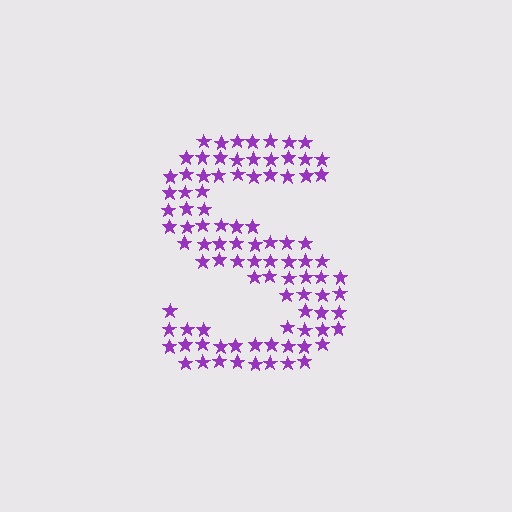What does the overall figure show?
The overall figure shows the letter S.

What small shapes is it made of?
It is made of small stars.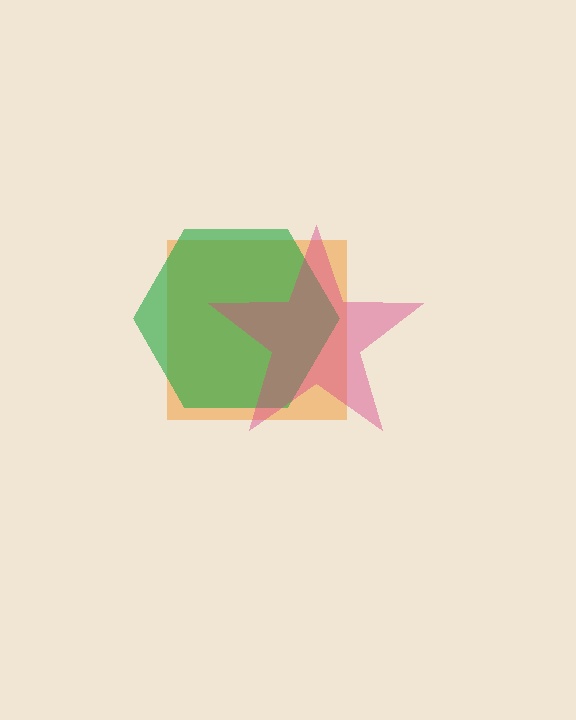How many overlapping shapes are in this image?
There are 3 overlapping shapes in the image.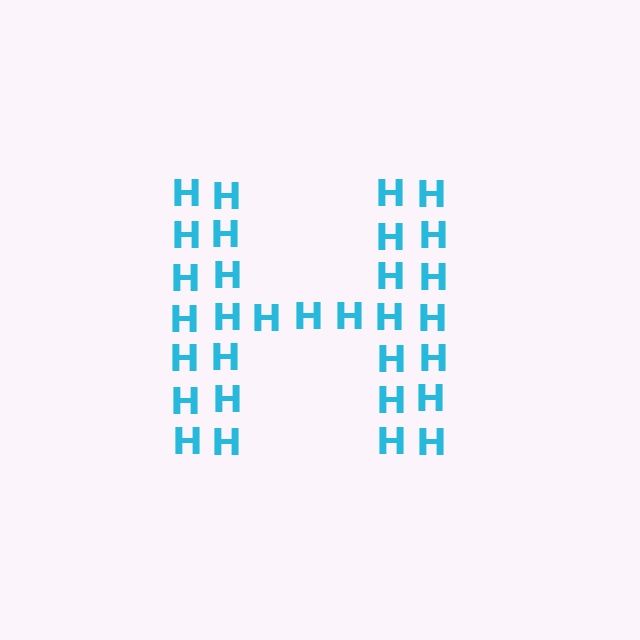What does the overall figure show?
The overall figure shows the letter H.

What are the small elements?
The small elements are letter H's.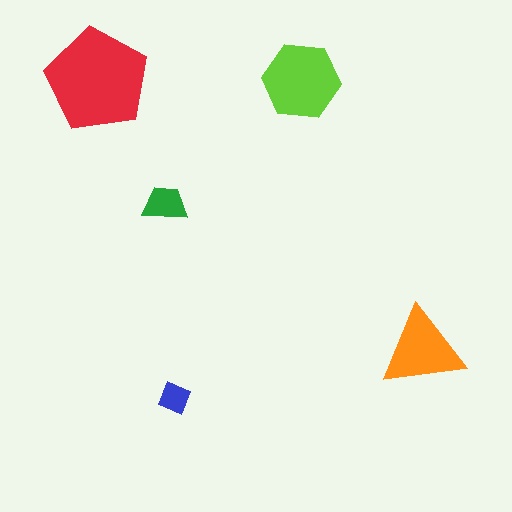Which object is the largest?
The red pentagon.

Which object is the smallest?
The blue diamond.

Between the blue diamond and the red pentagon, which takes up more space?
The red pentagon.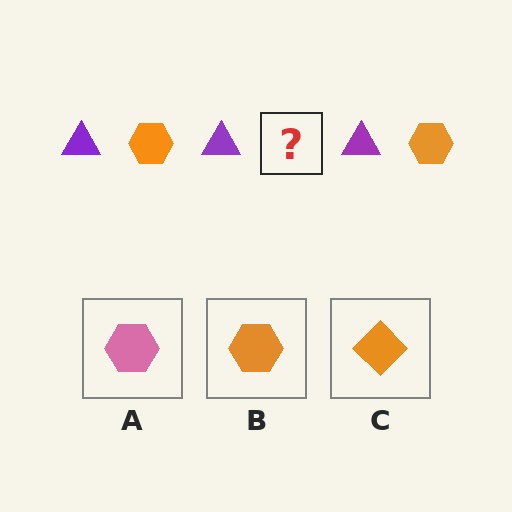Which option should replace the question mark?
Option B.